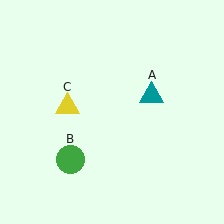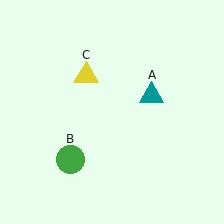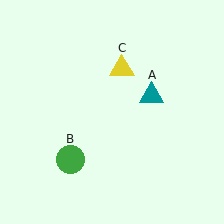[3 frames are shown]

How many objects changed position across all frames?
1 object changed position: yellow triangle (object C).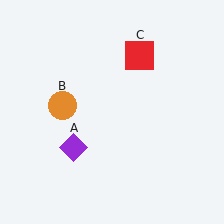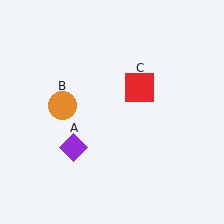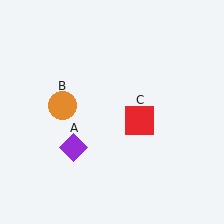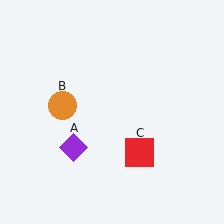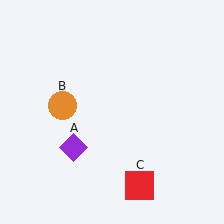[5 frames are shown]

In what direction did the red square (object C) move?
The red square (object C) moved down.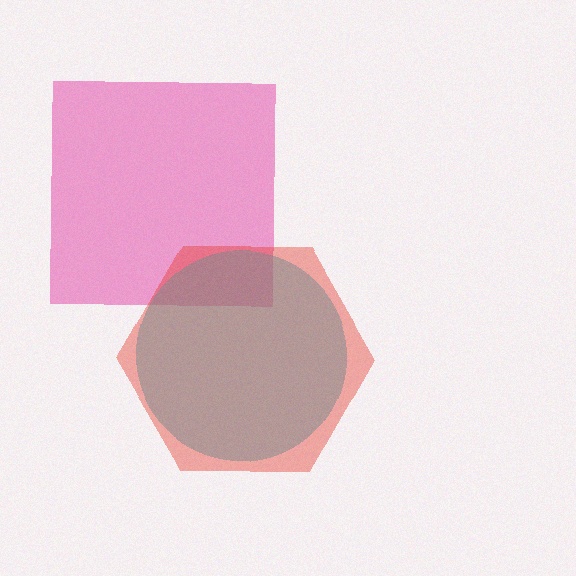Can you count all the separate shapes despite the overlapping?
Yes, there are 3 separate shapes.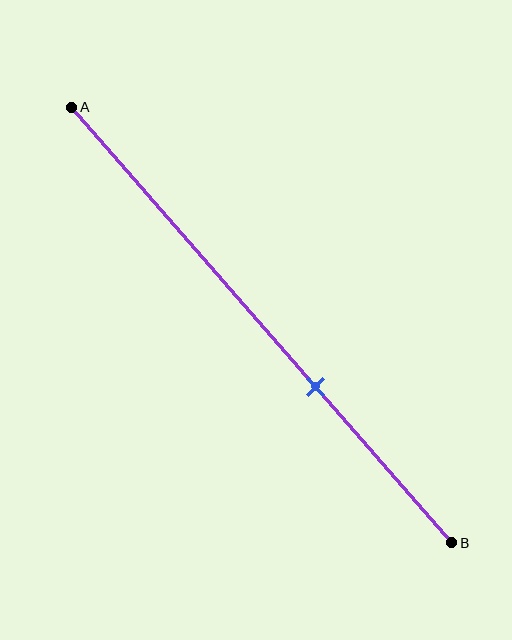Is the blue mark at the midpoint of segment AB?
No, the mark is at about 65% from A, not at the 50% midpoint.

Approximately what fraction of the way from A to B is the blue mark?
The blue mark is approximately 65% of the way from A to B.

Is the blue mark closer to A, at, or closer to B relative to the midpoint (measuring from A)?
The blue mark is closer to point B than the midpoint of segment AB.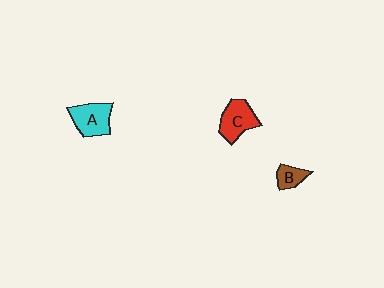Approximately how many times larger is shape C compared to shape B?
Approximately 2.0 times.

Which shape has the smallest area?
Shape B (brown).